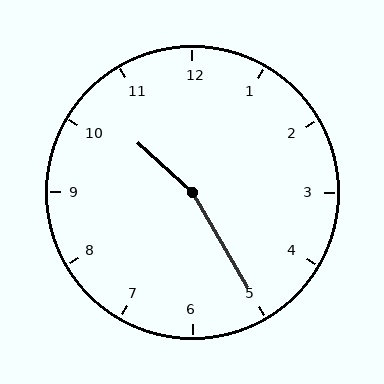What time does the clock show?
10:25.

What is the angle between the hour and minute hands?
Approximately 162 degrees.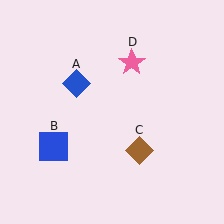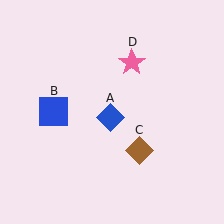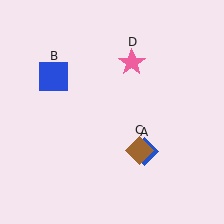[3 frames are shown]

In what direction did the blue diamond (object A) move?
The blue diamond (object A) moved down and to the right.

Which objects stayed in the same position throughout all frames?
Brown diamond (object C) and pink star (object D) remained stationary.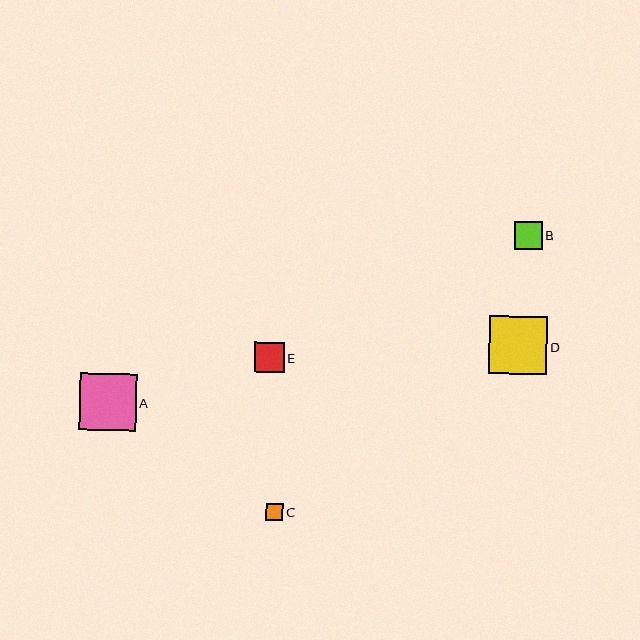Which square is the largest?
Square D is the largest with a size of approximately 58 pixels.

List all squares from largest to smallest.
From largest to smallest: D, A, E, B, C.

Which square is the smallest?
Square C is the smallest with a size of approximately 17 pixels.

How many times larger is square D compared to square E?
Square D is approximately 1.9 times the size of square E.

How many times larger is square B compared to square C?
Square B is approximately 1.6 times the size of square C.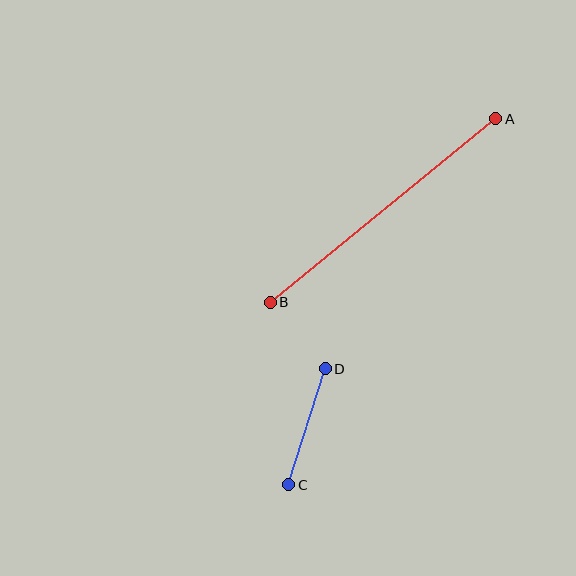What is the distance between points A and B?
The distance is approximately 291 pixels.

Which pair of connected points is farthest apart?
Points A and B are farthest apart.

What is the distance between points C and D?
The distance is approximately 121 pixels.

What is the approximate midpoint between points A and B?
The midpoint is at approximately (383, 211) pixels.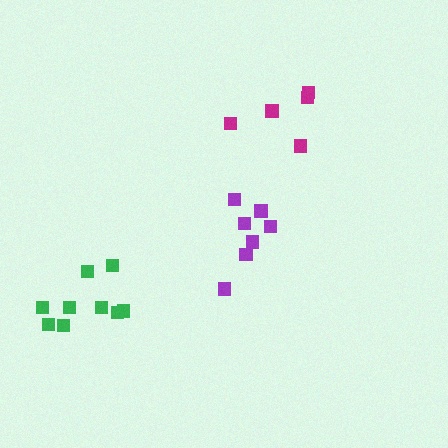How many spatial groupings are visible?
There are 3 spatial groupings.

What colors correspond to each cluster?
The clusters are colored: purple, green, magenta.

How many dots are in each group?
Group 1: 7 dots, Group 2: 9 dots, Group 3: 5 dots (21 total).